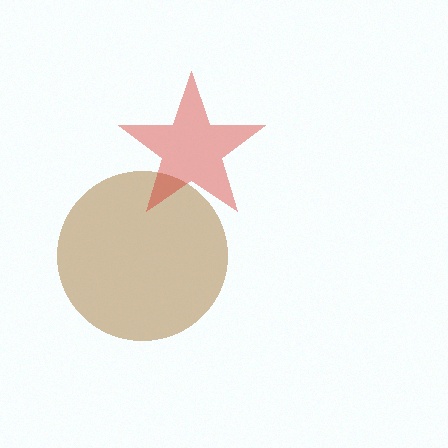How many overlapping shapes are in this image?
There are 2 overlapping shapes in the image.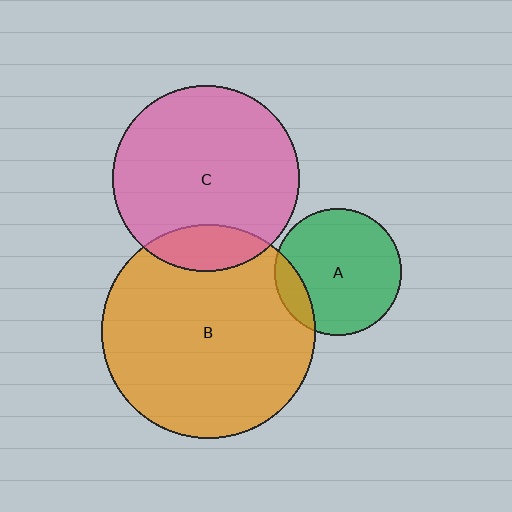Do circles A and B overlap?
Yes.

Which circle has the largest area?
Circle B (orange).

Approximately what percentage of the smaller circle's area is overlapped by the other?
Approximately 15%.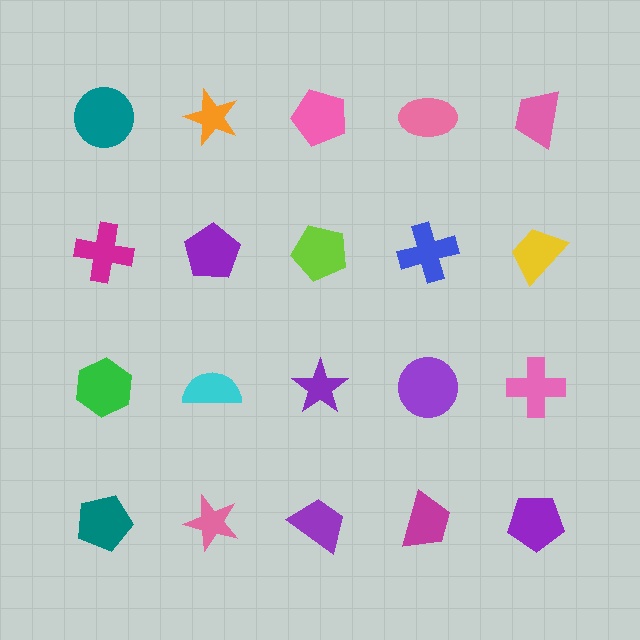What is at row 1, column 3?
A pink pentagon.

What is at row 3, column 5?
A pink cross.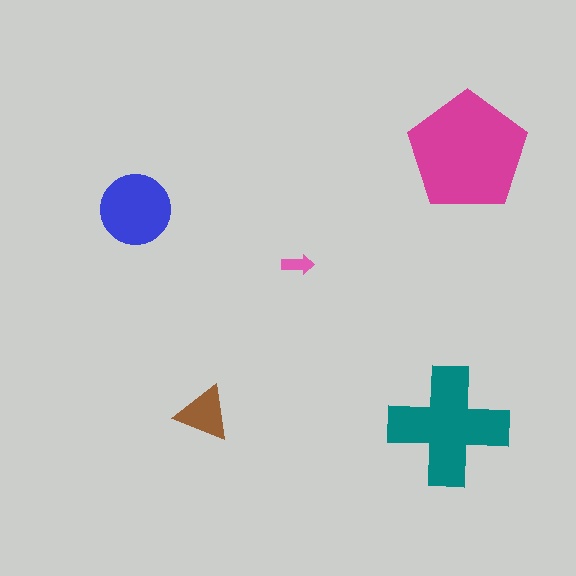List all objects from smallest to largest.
The pink arrow, the brown triangle, the blue circle, the teal cross, the magenta pentagon.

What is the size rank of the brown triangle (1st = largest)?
4th.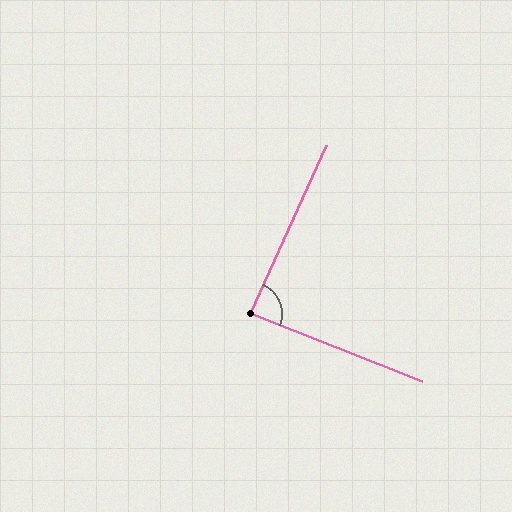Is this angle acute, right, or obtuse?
It is approximately a right angle.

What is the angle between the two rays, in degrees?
Approximately 87 degrees.